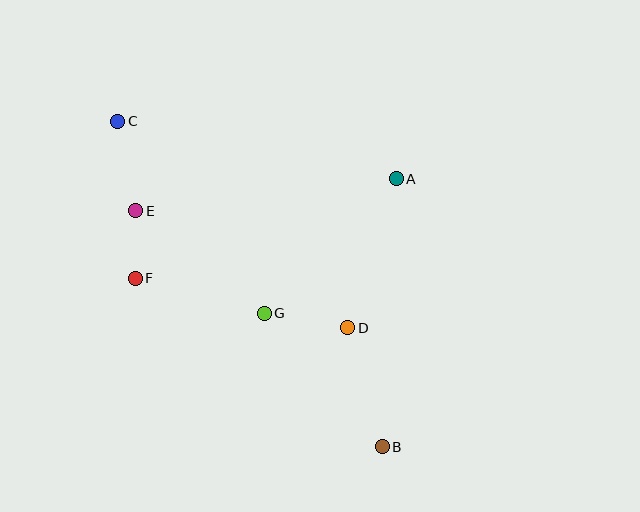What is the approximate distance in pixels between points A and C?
The distance between A and C is approximately 284 pixels.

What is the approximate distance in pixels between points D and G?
The distance between D and G is approximately 85 pixels.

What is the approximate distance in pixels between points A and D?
The distance between A and D is approximately 156 pixels.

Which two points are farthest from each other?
Points B and C are farthest from each other.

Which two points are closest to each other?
Points E and F are closest to each other.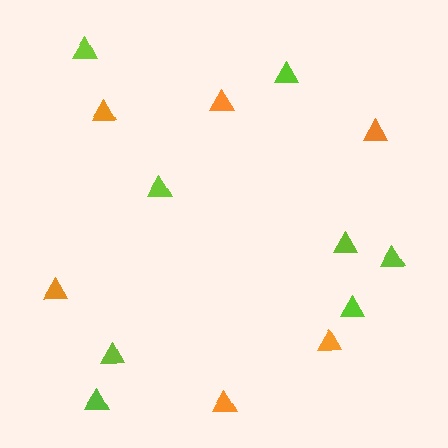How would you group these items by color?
There are 2 groups: one group of orange triangles (6) and one group of lime triangles (8).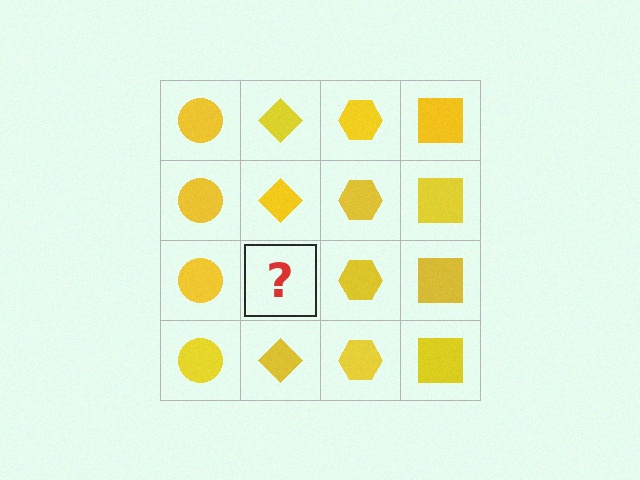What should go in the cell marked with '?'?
The missing cell should contain a yellow diamond.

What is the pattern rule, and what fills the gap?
The rule is that each column has a consistent shape. The gap should be filled with a yellow diamond.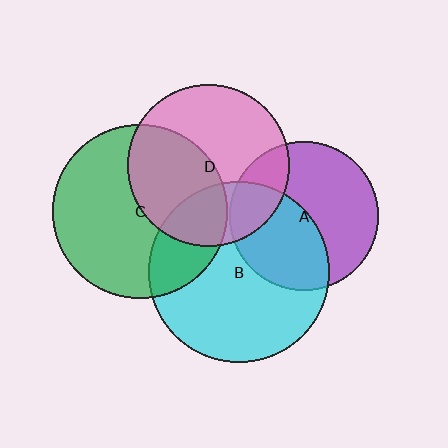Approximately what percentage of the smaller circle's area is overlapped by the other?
Approximately 25%.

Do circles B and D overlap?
Yes.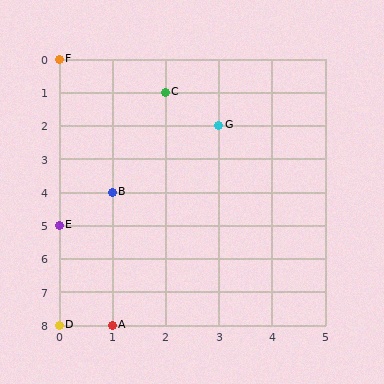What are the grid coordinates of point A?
Point A is at grid coordinates (1, 8).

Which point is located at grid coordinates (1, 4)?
Point B is at (1, 4).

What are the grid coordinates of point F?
Point F is at grid coordinates (0, 0).